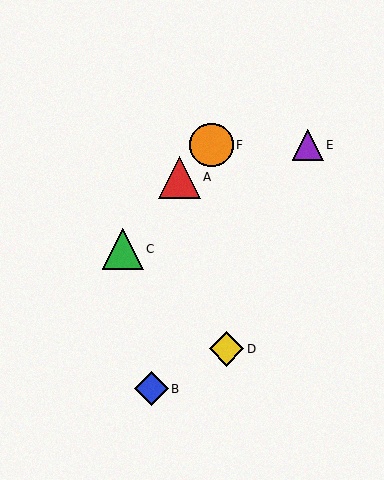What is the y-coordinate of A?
Object A is at y≈177.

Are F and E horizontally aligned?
Yes, both are at y≈145.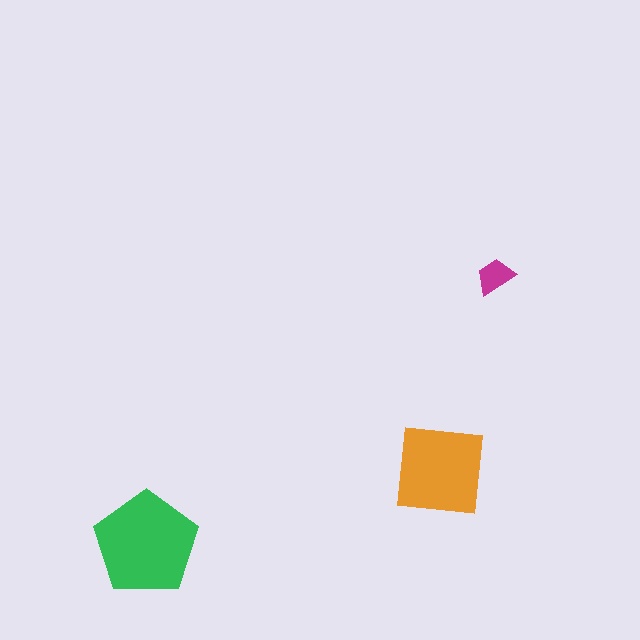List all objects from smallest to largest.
The magenta trapezoid, the orange square, the green pentagon.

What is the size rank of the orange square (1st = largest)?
2nd.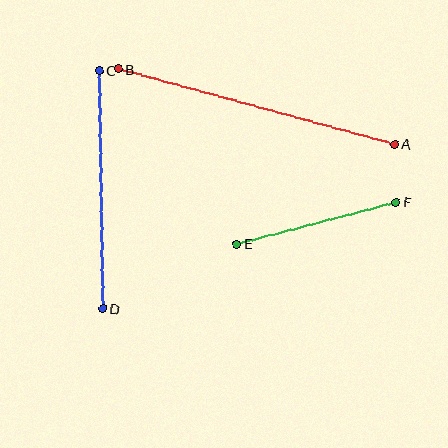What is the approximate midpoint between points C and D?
The midpoint is at approximately (101, 190) pixels.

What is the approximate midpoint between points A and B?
The midpoint is at approximately (256, 107) pixels.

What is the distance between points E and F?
The distance is approximately 165 pixels.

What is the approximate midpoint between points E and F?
The midpoint is at approximately (317, 223) pixels.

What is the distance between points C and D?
The distance is approximately 238 pixels.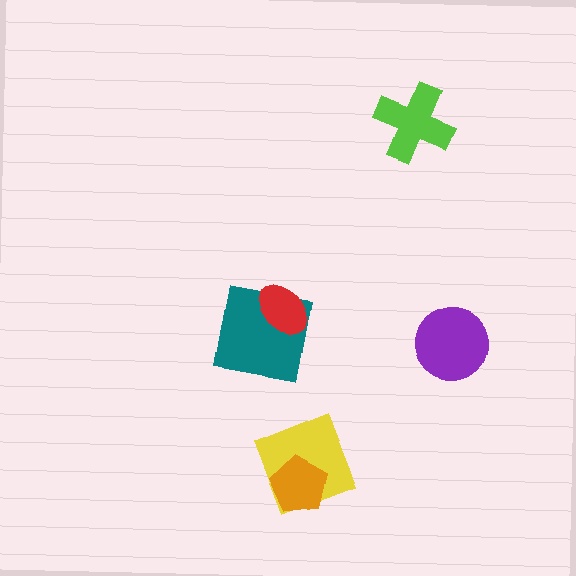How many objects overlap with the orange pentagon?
1 object overlaps with the orange pentagon.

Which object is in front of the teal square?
The red ellipse is in front of the teal square.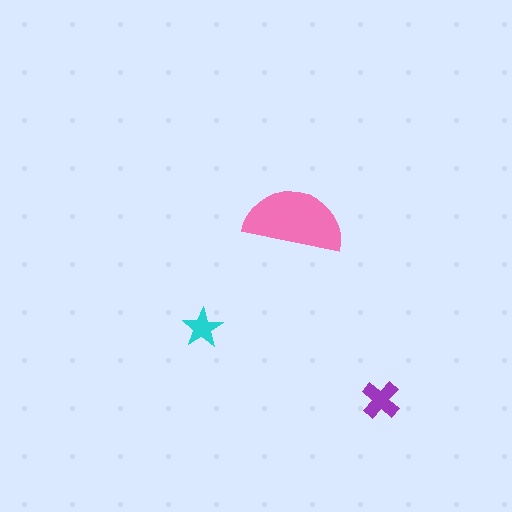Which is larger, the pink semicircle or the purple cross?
The pink semicircle.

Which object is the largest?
The pink semicircle.